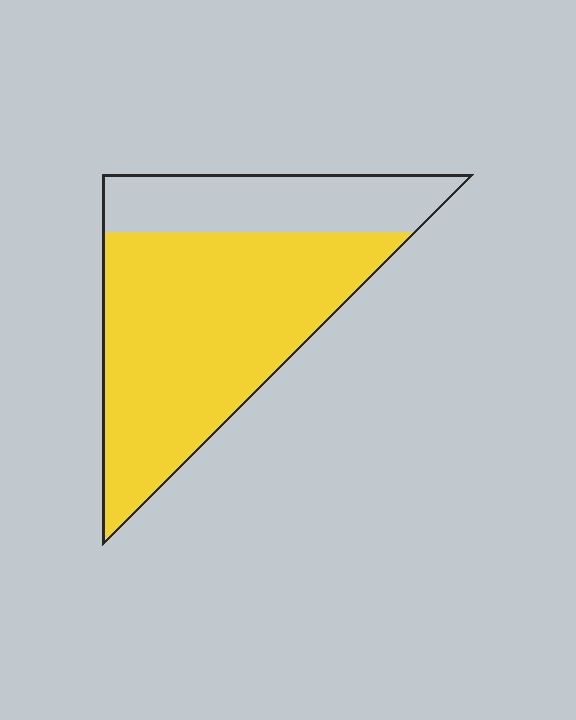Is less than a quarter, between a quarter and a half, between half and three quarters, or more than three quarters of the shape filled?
Between half and three quarters.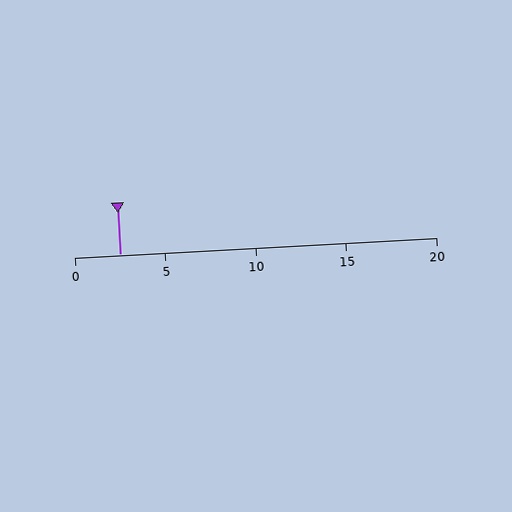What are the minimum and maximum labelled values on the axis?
The axis runs from 0 to 20.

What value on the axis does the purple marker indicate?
The marker indicates approximately 2.5.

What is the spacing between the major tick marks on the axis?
The major ticks are spaced 5 apart.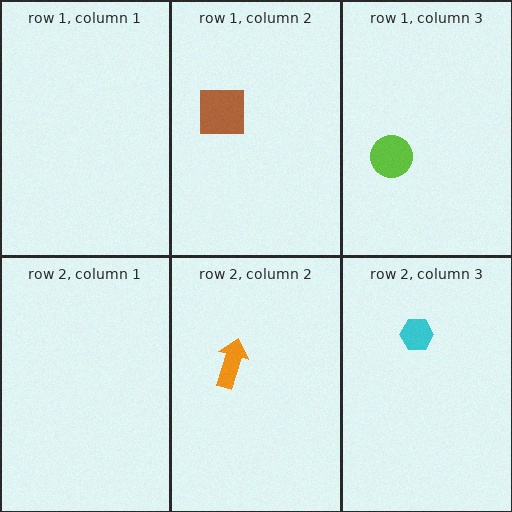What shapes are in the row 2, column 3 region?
The cyan hexagon.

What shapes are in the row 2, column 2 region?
The orange arrow.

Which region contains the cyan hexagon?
The row 2, column 3 region.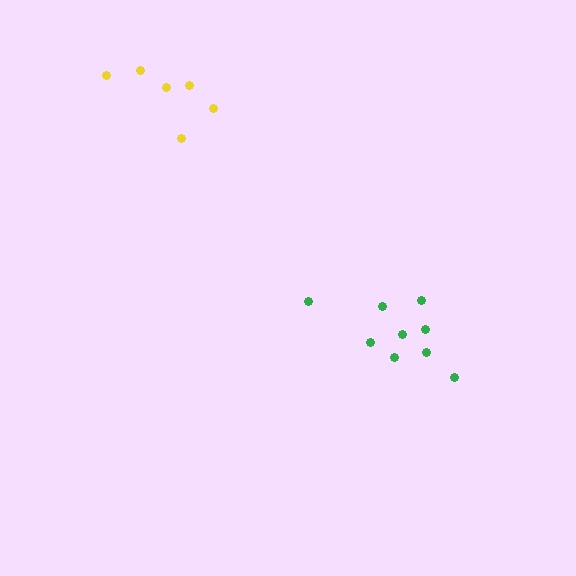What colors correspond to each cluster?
The clusters are colored: yellow, green.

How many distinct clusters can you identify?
There are 2 distinct clusters.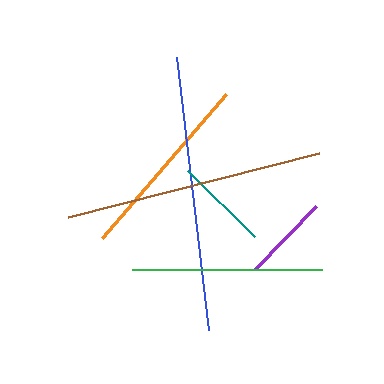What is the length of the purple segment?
The purple segment is approximately 88 pixels long.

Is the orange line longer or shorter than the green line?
The green line is longer than the orange line.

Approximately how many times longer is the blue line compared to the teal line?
The blue line is approximately 2.9 times the length of the teal line.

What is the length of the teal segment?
The teal segment is approximately 94 pixels long.